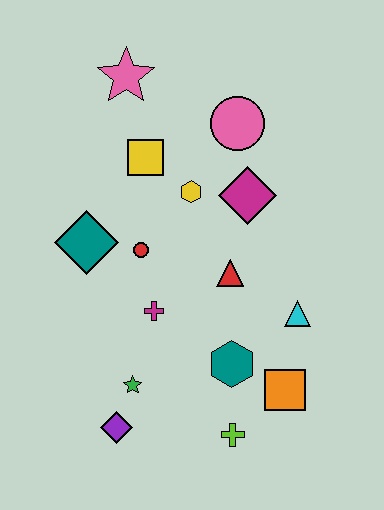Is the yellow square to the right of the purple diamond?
Yes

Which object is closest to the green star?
The purple diamond is closest to the green star.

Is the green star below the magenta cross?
Yes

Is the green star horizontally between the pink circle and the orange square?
No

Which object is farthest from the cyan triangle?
The pink star is farthest from the cyan triangle.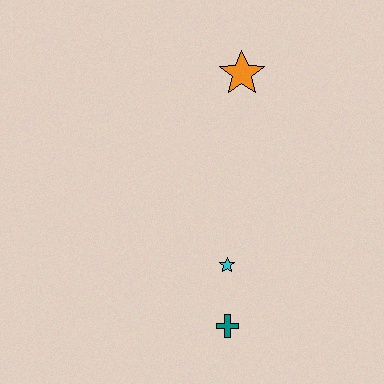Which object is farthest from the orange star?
The teal cross is farthest from the orange star.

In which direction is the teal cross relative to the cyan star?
The teal cross is below the cyan star.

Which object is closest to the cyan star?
The teal cross is closest to the cyan star.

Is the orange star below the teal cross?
No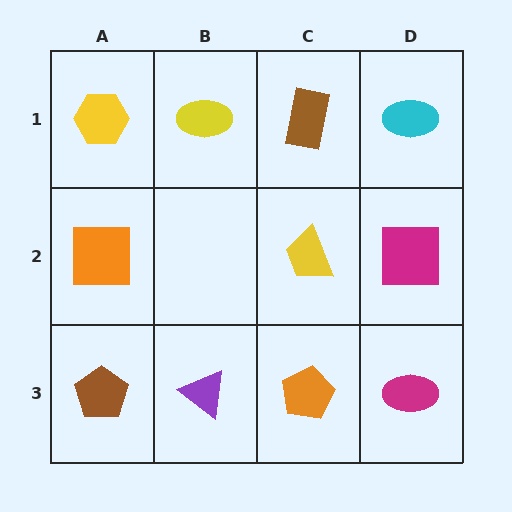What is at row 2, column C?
A yellow trapezoid.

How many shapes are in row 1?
4 shapes.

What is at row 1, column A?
A yellow hexagon.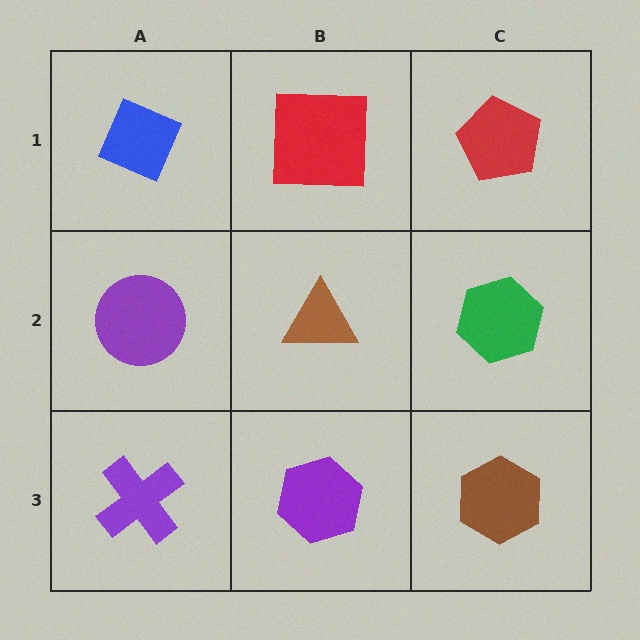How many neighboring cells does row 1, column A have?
2.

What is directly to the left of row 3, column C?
A purple hexagon.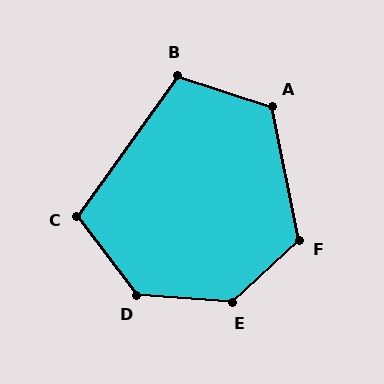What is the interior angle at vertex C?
Approximately 108 degrees (obtuse).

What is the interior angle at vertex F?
Approximately 122 degrees (obtuse).